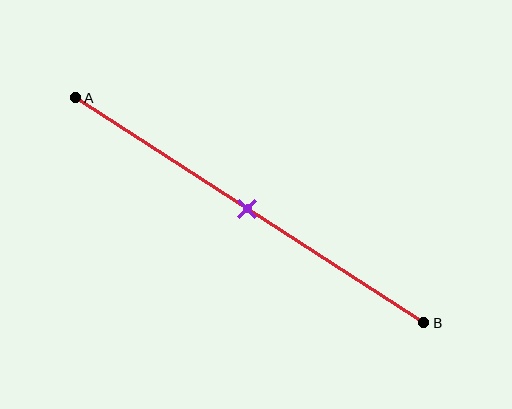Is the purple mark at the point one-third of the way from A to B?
No, the mark is at about 50% from A, not at the 33% one-third point.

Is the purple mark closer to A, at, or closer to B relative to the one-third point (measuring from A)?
The purple mark is closer to point B than the one-third point of segment AB.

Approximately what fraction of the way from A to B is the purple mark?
The purple mark is approximately 50% of the way from A to B.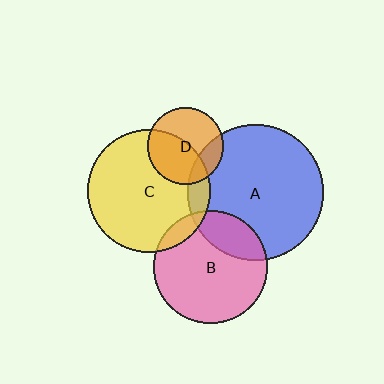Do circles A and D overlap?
Yes.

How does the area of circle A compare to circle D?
Approximately 3.1 times.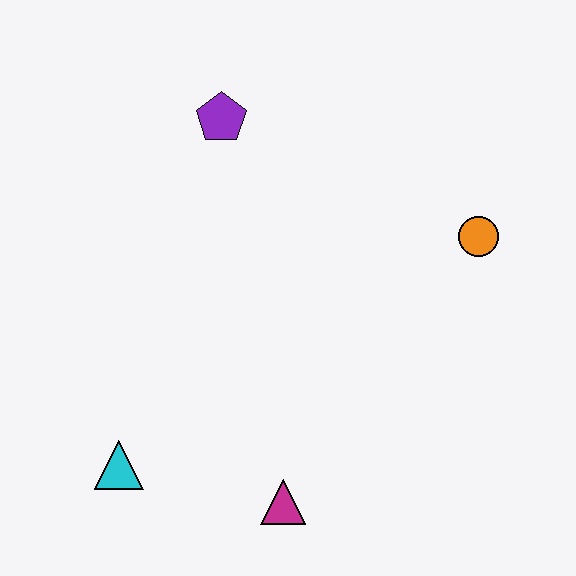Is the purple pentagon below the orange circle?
No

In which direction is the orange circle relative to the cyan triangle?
The orange circle is to the right of the cyan triangle.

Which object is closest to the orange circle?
The purple pentagon is closest to the orange circle.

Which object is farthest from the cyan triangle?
The orange circle is farthest from the cyan triangle.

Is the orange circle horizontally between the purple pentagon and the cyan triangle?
No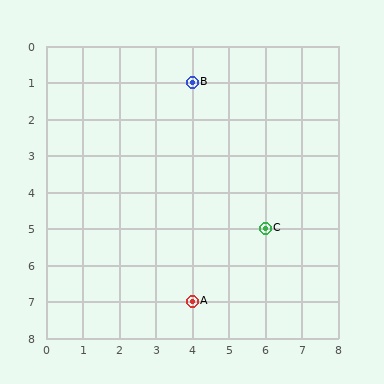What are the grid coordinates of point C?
Point C is at grid coordinates (6, 5).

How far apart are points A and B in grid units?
Points A and B are 6 rows apart.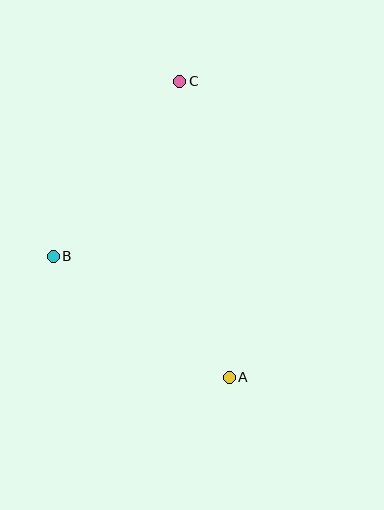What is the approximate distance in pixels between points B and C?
The distance between B and C is approximately 216 pixels.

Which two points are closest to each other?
Points A and B are closest to each other.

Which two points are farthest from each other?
Points A and C are farthest from each other.